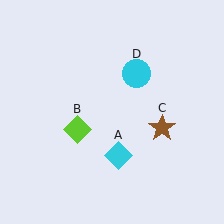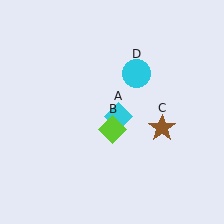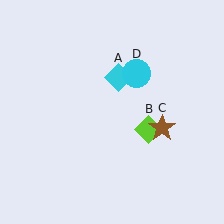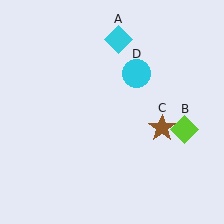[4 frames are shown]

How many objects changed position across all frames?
2 objects changed position: cyan diamond (object A), lime diamond (object B).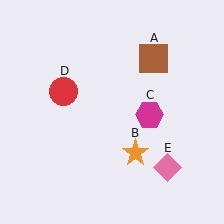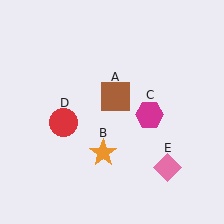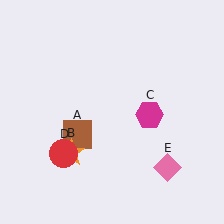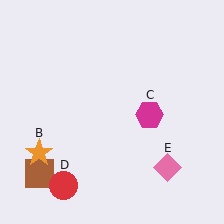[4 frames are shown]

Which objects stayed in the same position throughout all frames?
Magenta hexagon (object C) and pink diamond (object E) remained stationary.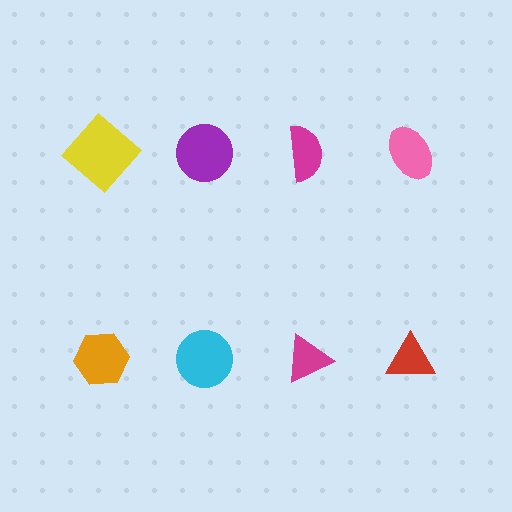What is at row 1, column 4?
A pink ellipse.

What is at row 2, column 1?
An orange hexagon.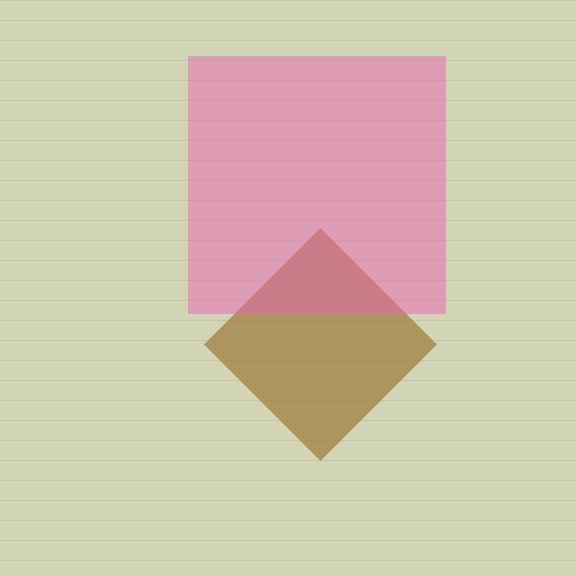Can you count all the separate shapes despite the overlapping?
Yes, there are 2 separate shapes.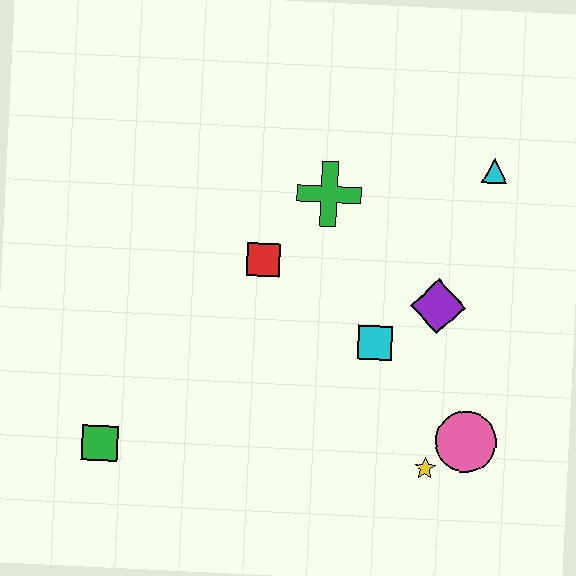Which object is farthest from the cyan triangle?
The green square is farthest from the cyan triangle.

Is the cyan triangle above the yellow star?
Yes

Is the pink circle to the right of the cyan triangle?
No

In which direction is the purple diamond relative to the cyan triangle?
The purple diamond is below the cyan triangle.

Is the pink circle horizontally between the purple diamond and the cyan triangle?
Yes